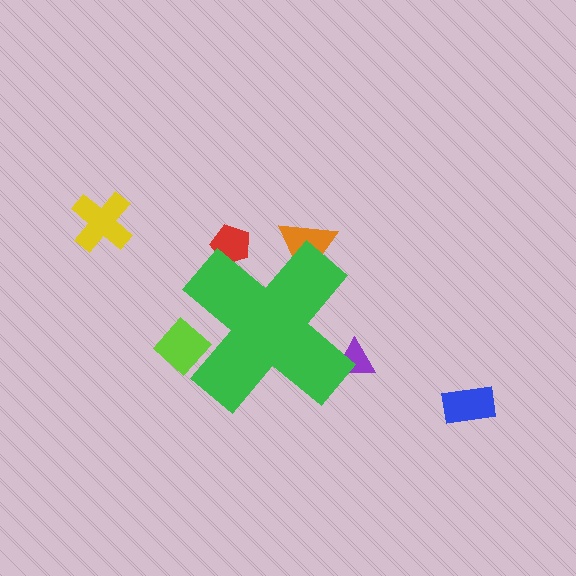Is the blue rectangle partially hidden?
No, the blue rectangle is fully visible.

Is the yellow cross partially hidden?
No, the yellow cross is fully visible.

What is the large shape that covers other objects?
A green cross.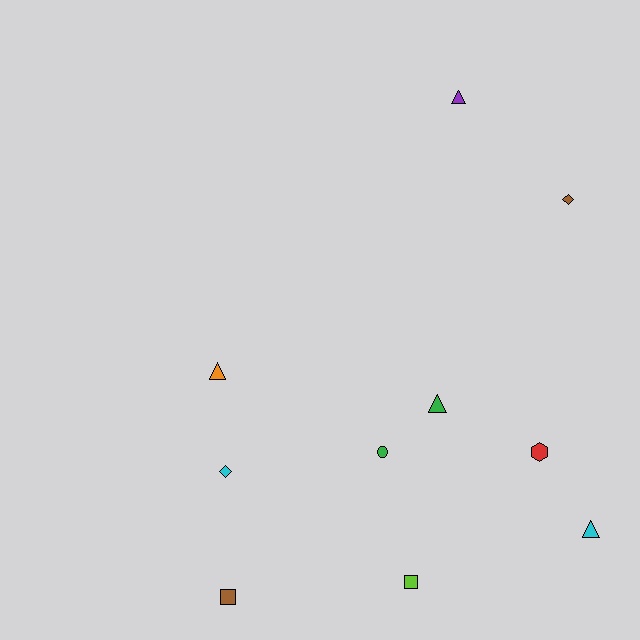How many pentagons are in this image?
There are no pentagons.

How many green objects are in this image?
There are 2 green objects.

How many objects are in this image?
There are 10 objects.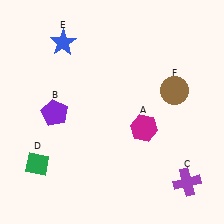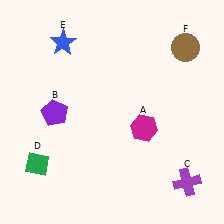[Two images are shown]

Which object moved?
The brown circle (F) moved up.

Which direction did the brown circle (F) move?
The brown circle (F) moved up.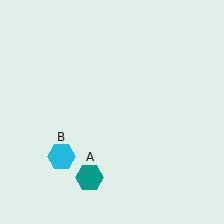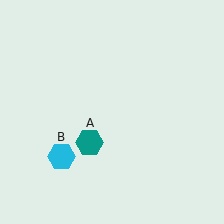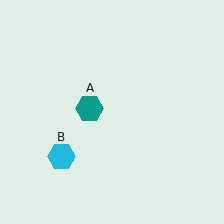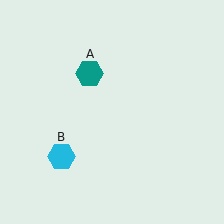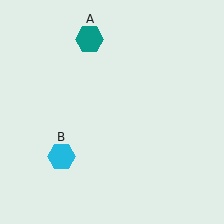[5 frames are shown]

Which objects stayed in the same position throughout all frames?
Cyan hexagon (object B) remained stationary.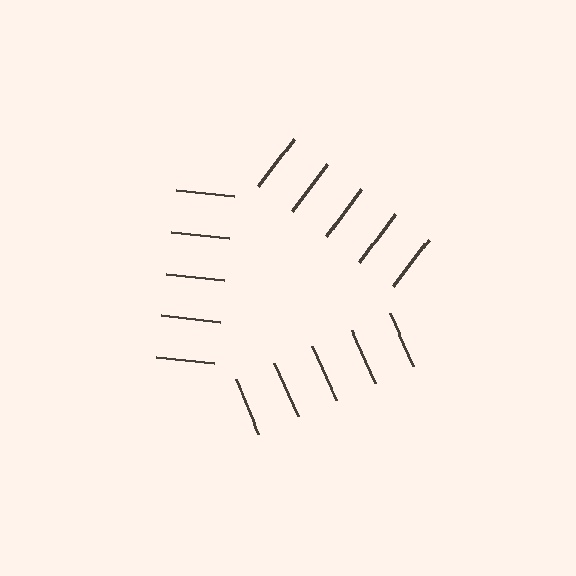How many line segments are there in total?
15 — 5 along each of the 3 edges.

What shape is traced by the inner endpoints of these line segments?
An illusory triangle — the line segments terminate on its edges but no continuous stroke is drawn.